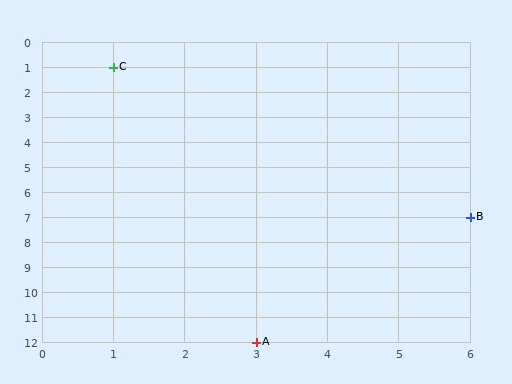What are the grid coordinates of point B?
Point B is at grid coordinates (6, 7).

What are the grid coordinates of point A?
Point A is at grid coordinates (3, 12).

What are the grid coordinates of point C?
Point C is at grid coordinates (1, 1).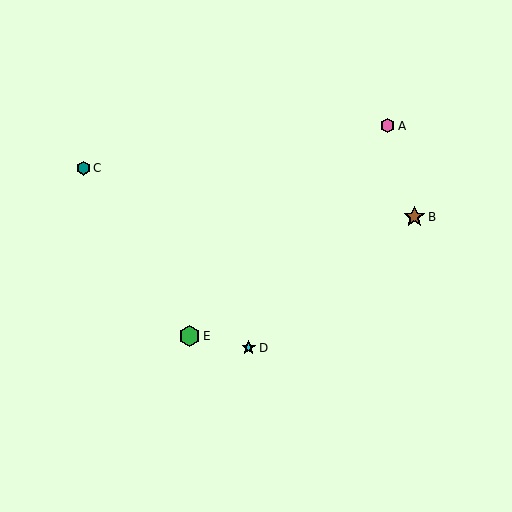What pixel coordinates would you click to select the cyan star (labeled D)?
Click at (249, 348) to select the cyan star D.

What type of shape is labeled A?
Shape A is a pink hexagon.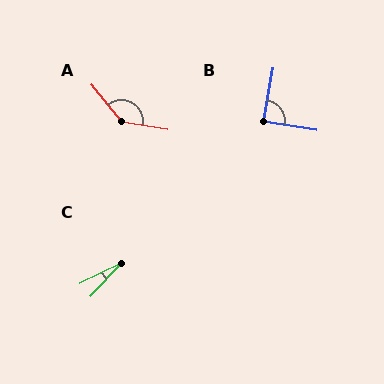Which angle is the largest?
A, at approximately 137 degrees.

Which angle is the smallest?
C, at approximately 20 degrees.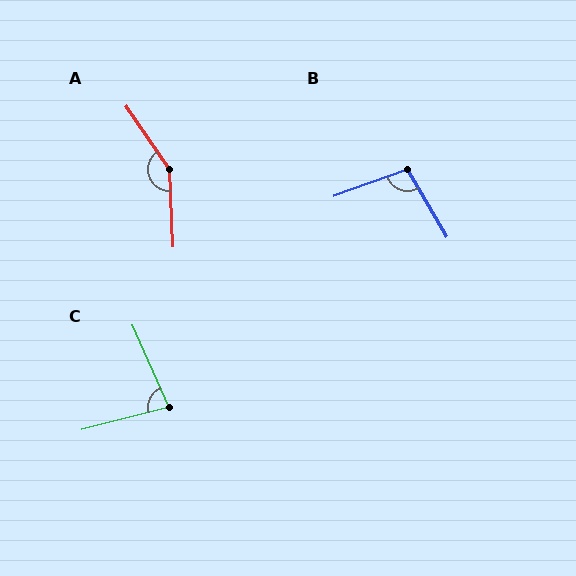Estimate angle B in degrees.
Approximately 100 degrees.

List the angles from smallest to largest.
C (81°), B (100°), A (148°).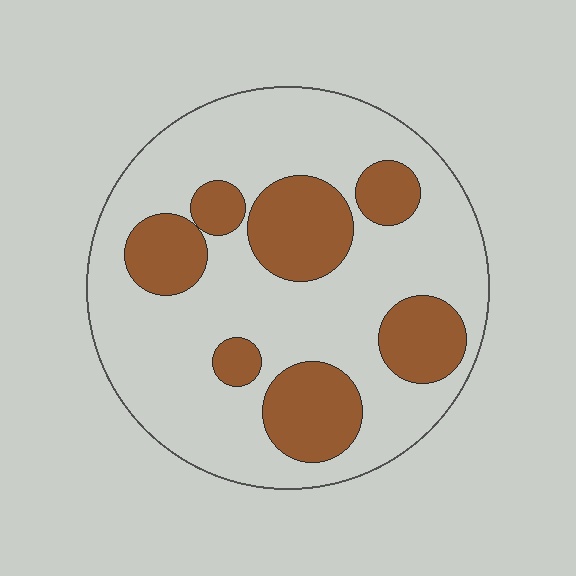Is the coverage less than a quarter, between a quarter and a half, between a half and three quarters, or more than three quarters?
Between a quarter and a half.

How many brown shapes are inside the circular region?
7.